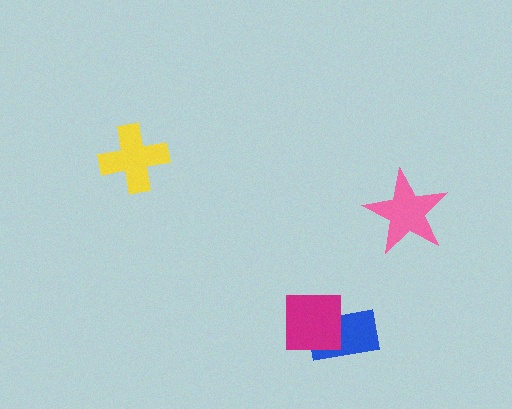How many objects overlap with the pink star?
0 objects overlap with the pink star.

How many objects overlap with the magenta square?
1 object overlaps with the magenta square.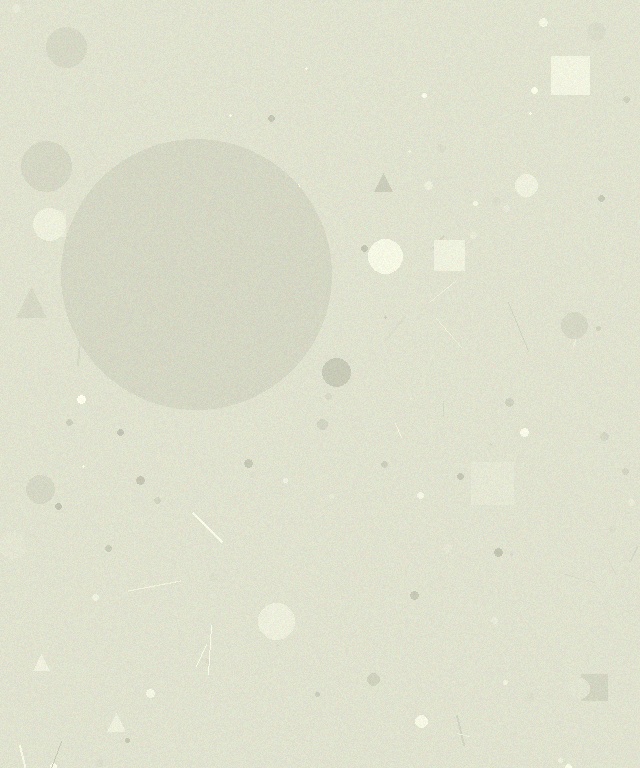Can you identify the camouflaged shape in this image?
The camouflaged shape is a circle.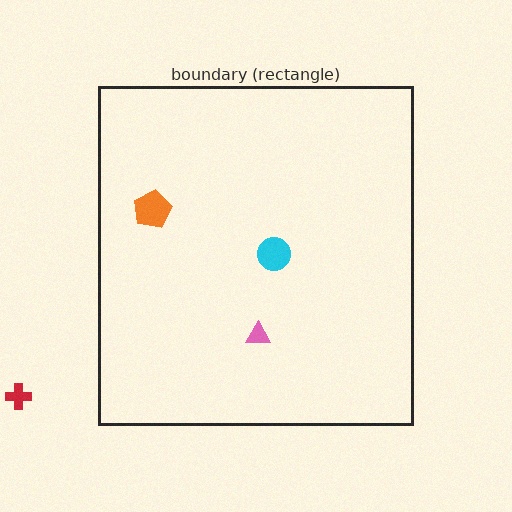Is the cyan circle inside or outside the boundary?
Inside.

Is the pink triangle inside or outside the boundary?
Inside.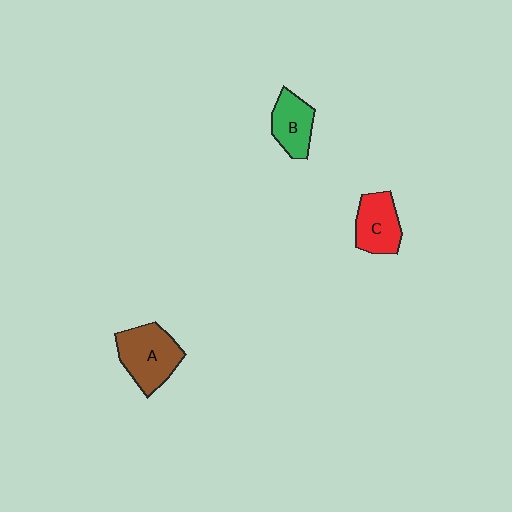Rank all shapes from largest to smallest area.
From largest to smallest: A (brown), C (red), B (green).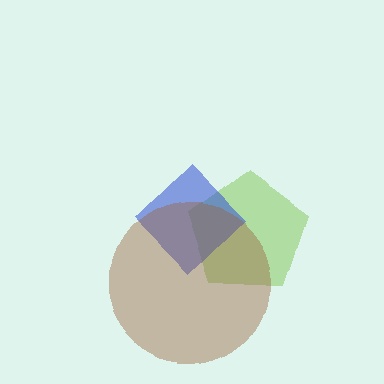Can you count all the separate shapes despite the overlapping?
Yes, there are 3 separate shapes.